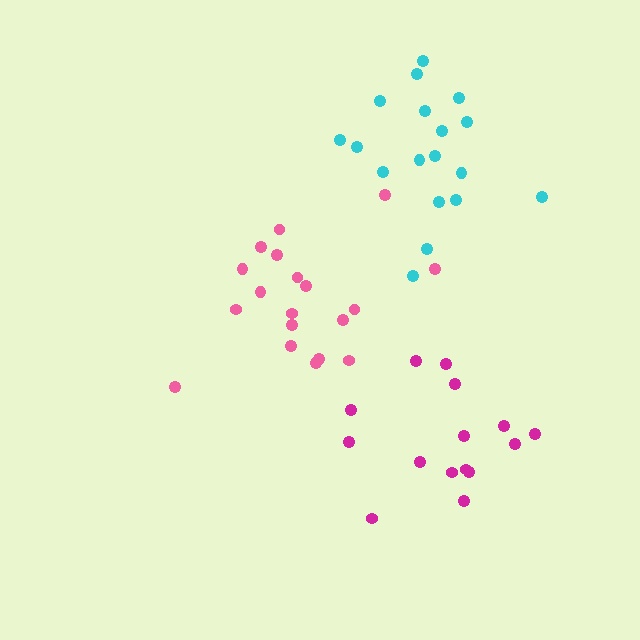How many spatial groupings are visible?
There are 3 spatial groupings.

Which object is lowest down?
The magenta cluster is bottommost.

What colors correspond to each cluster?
The clusters are colored: cyan, pink, magenta.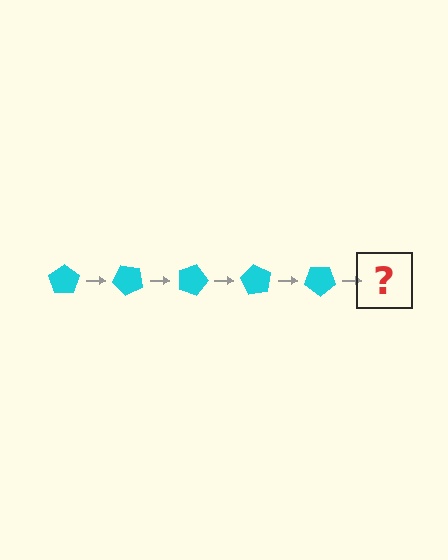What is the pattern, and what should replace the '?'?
The pattern is that the pentagon rotates 45 degrees each step. The '?' should be a cyan pentagon rotated 225 degrees.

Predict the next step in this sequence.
The next step is a cyan pentagon rotated 225 degrees.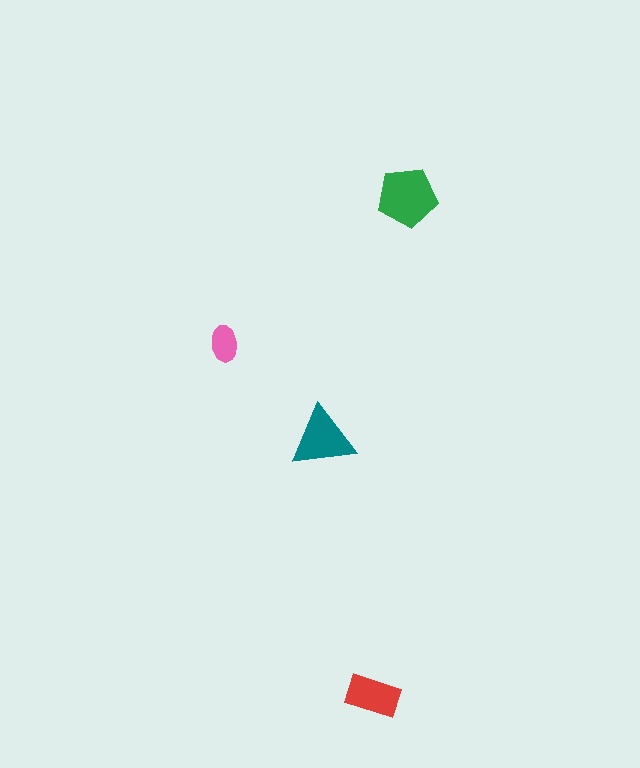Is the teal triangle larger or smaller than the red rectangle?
Larger.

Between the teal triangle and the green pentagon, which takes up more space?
The green pentagon.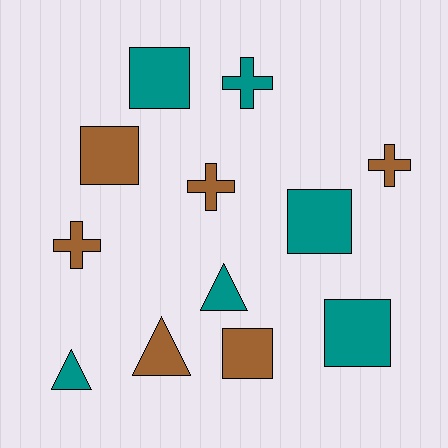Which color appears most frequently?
Brown, with 6 objects.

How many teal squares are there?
There are 3 teal squares.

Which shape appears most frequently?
Square, with 5 objects.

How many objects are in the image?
There are 12 objects.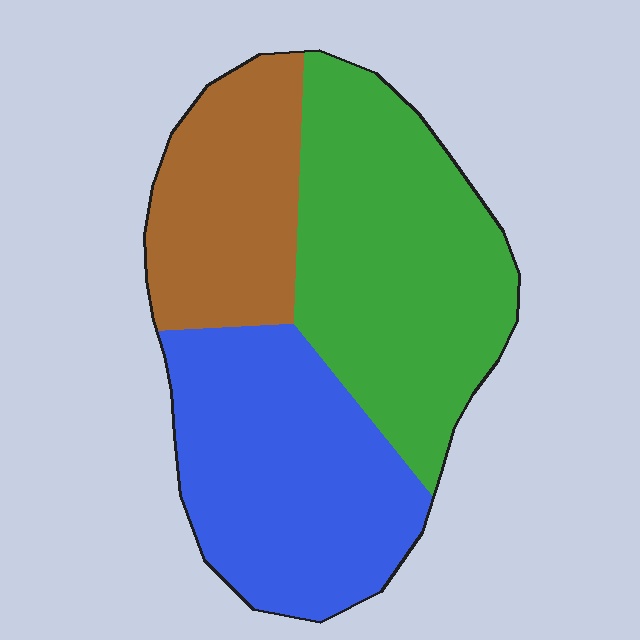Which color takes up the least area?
Brown, at roughly 25%.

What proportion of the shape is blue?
Blue covers 36% of the shape.